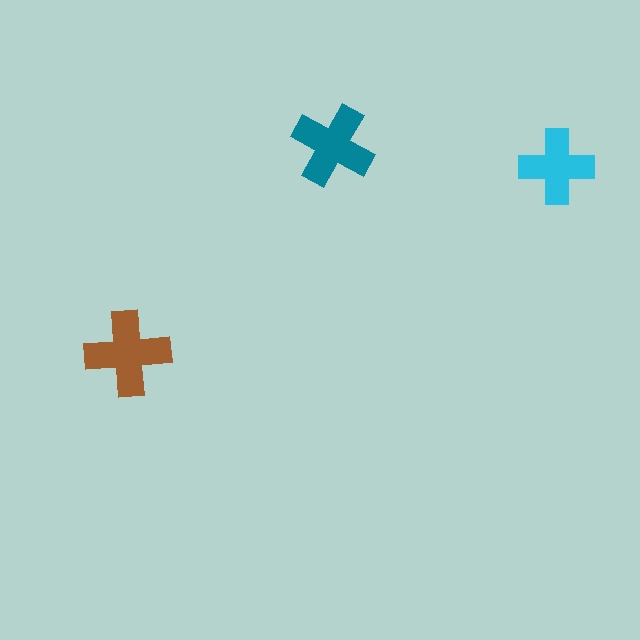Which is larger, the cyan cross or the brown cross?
The brown one.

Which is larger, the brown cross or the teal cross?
The brown one.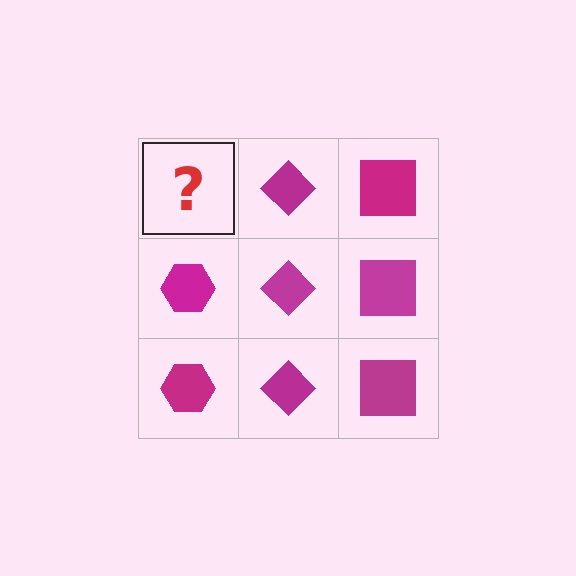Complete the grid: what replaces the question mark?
The question mark should be replaced with a magenta hexagon.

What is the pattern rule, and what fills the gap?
The rule is that each column has a consistent shape. The gap should be filled with a magenta hexagon.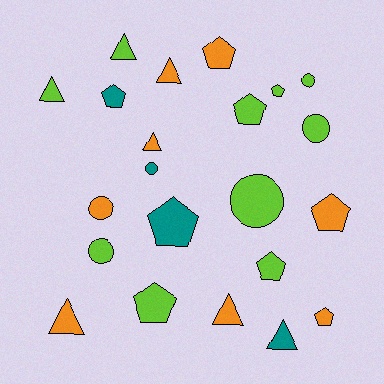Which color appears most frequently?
Lime, with 10 objects.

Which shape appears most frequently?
Pentagon, with 9 objects.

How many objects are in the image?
There are 22 objects.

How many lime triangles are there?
There are 2 lime triangles.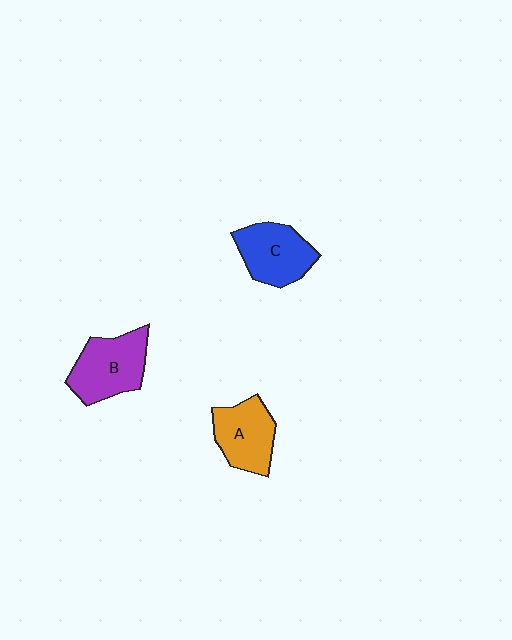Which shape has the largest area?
Shape B (purple).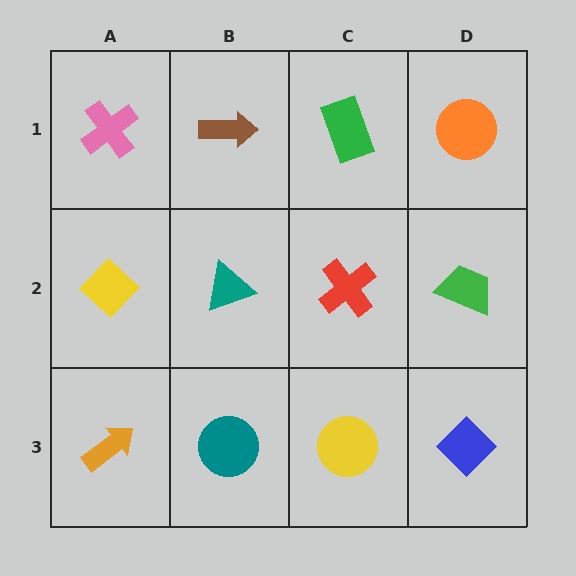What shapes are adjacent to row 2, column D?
An orange circle (row 1, column D), a blue diamond (row 3, column D), a red cross (row 2, column C).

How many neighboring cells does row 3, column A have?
2.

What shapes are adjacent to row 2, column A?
A pink cross (row 1, column A), an orange arrow (row 3, column A), a teal triangle (row 2, column B).